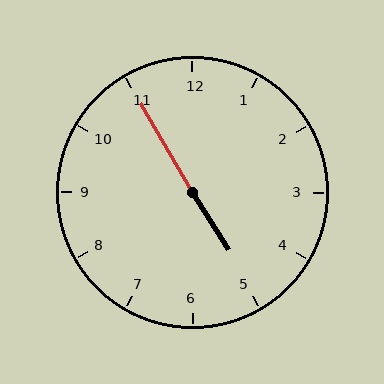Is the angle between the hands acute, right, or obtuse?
It is obtuse.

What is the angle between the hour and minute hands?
Approximately 178 degrees.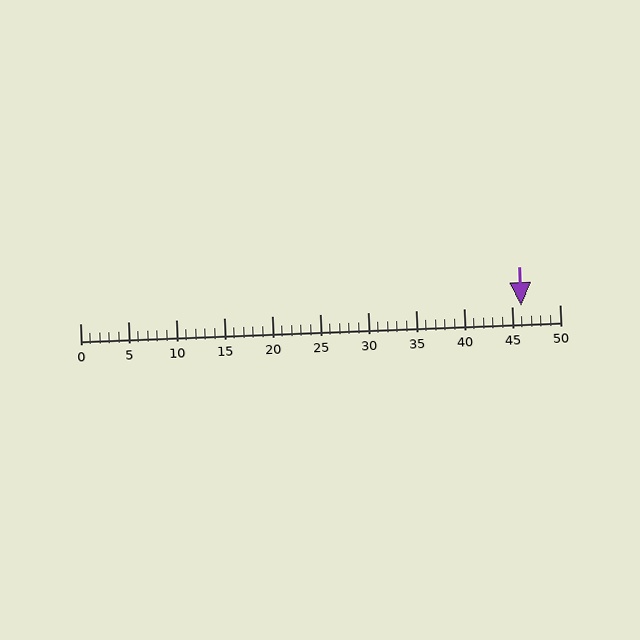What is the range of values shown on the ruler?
The ruler shows values from 0 to 50.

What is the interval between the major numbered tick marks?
The major tick marks are spaced 5 units apart.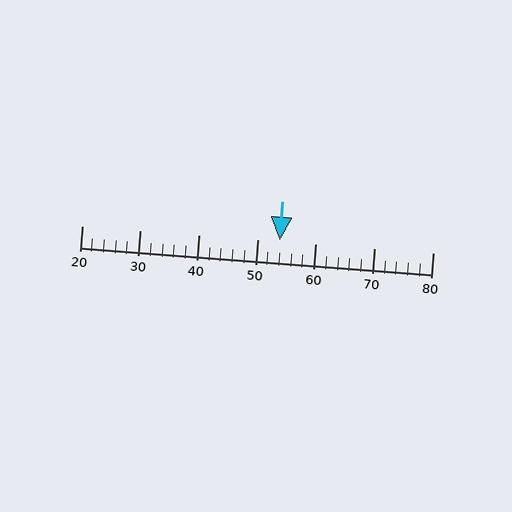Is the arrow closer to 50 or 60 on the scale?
The arrow is closer to 50.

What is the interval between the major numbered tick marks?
The major tick marks are spaced 10 units apart.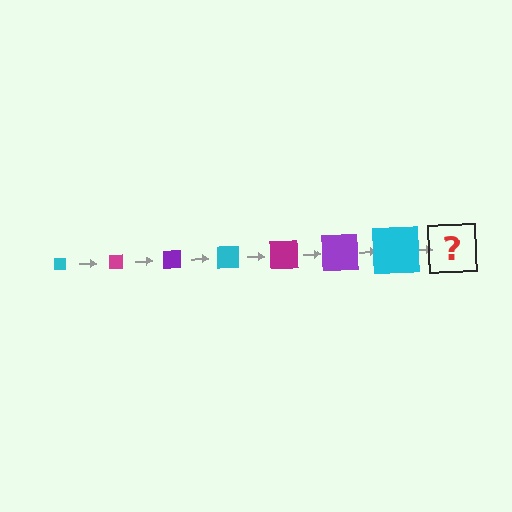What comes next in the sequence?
The next element should be a magenta square, larger than the previous one.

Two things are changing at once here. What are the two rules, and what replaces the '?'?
The two rules are that the square grows larger each step and the color cycles through cyan, magenta, and purple. The '?' should be a magenta square, larger than the previous one.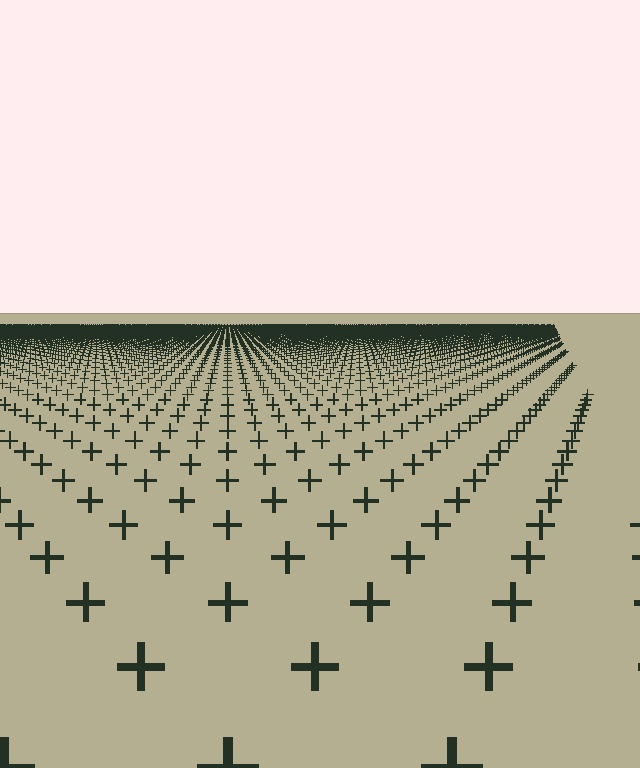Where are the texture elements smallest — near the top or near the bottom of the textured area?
Near the top.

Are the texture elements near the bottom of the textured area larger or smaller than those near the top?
Larger. Near the bottom, elements are closer to the viewer and appear at a bigger on-screen size.